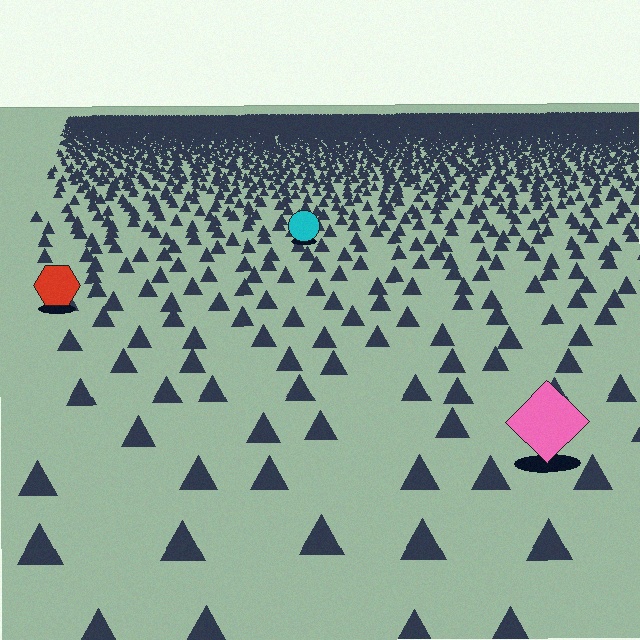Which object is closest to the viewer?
The pink diamond is closest. The texture marks near it are larger and more spread out.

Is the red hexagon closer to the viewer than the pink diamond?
No. The pink diamond is closer — you can tell from the texture gradient: the ground texture is coarser near it.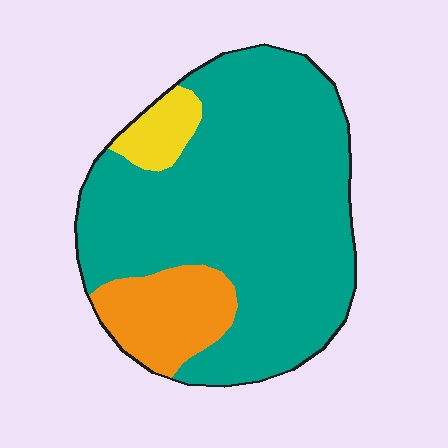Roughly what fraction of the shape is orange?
Orange covers about 15% of the shape.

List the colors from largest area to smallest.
From largest to smallest: teal, orange, yellow.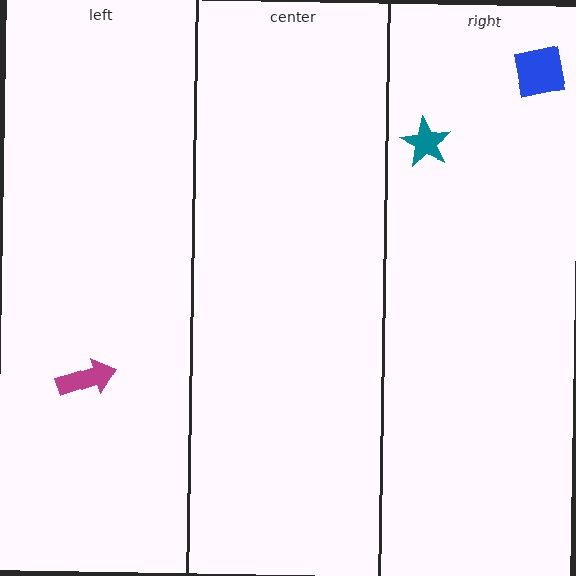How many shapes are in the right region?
2.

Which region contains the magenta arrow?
The left region.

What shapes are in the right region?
The teal star, the blue square.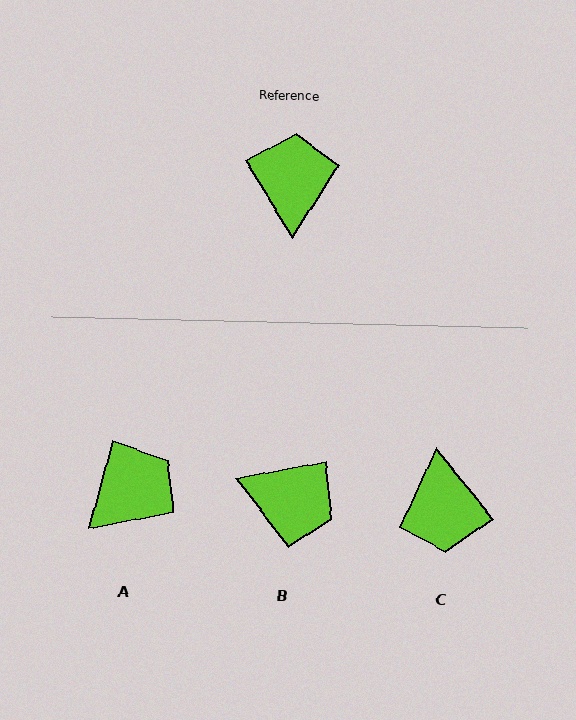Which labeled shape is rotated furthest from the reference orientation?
C, about 172 degrees away.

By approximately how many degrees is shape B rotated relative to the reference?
Approximately 111 degrees clockwise.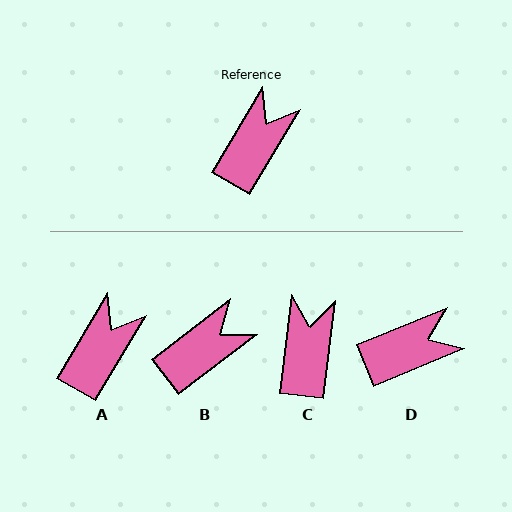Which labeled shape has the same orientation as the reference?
A.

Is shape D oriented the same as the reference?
No, it is off by about 37 degrees.